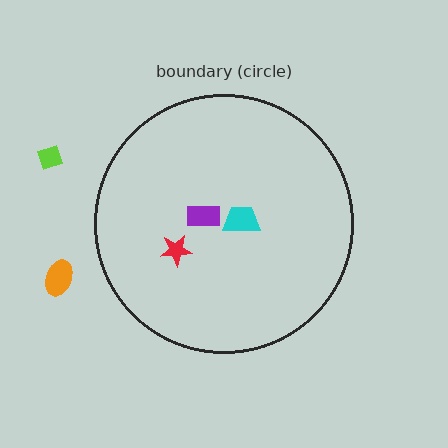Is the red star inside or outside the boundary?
Inside.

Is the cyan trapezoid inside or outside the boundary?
Inside.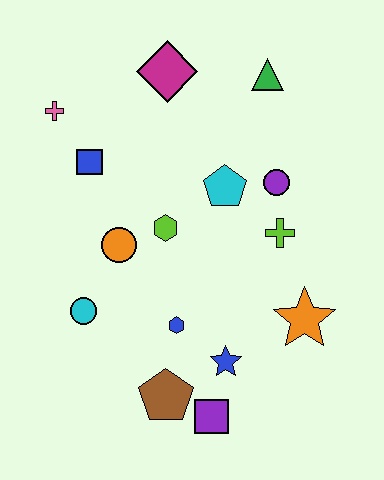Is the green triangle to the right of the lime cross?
No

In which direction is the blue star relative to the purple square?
The blue star is above the purple square.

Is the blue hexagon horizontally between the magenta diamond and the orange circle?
No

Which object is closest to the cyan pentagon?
The purple circle is closest to the cyan pentagon.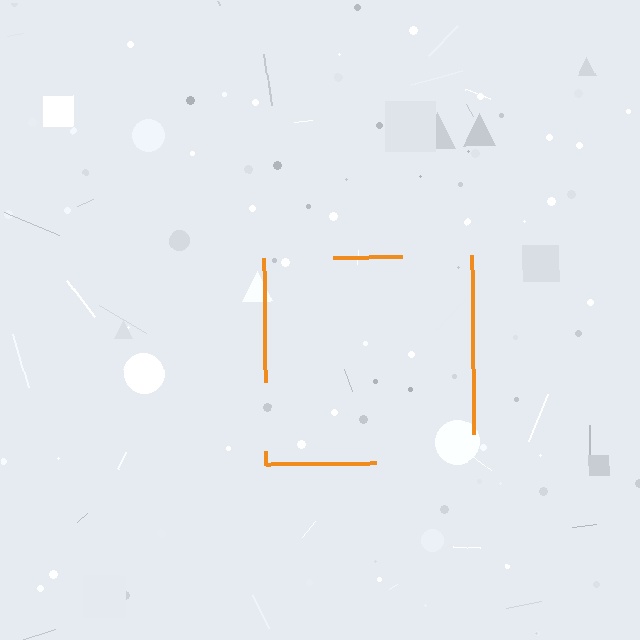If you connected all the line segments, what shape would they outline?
They would outline a square.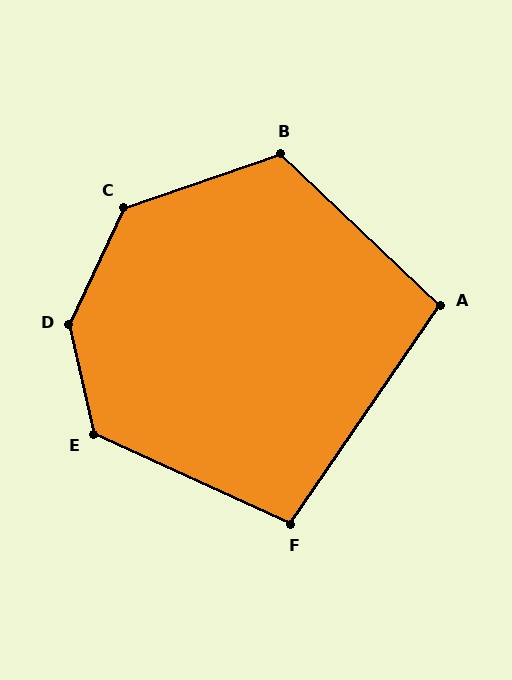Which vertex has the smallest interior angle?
A, at approximately 99 degrees.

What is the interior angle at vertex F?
Approximately 100 degrees (obtuse).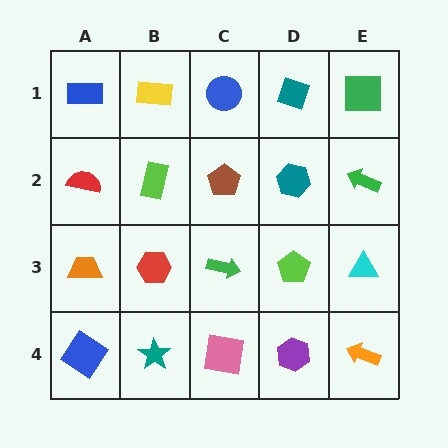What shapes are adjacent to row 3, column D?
A teal hexagon (row 2, column D), a purple hexagon (row 4, column D), a green arrow (row 3, column C), a cyan triangle (row 3, column E).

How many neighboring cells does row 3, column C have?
4.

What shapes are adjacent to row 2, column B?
A yellow rectangle (row 1, column B), a red hexagon (row 3, column B), a red semicircle (row 2, column A), a brown pentagon (row 2, column C).